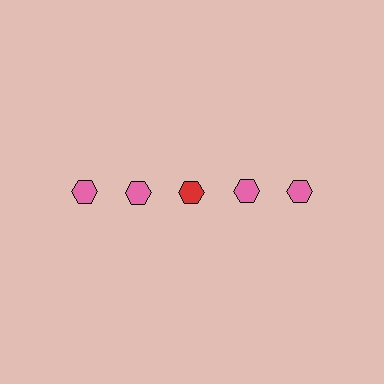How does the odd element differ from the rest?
It has a different color: red instead of pink.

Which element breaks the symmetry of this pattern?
The red hexagon in the top row, center column breaks the symmetry. All other shapes are pink hexagons.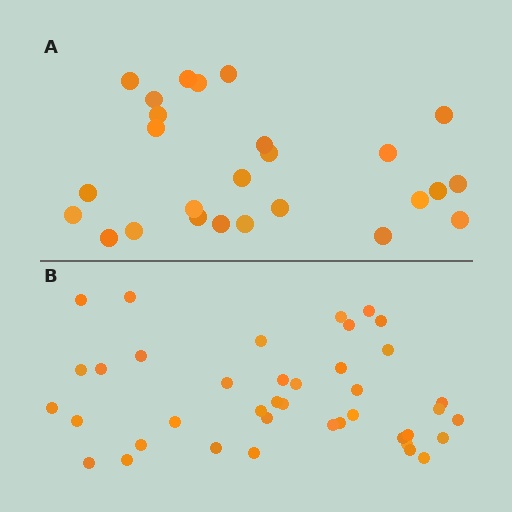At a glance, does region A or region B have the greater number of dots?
Region B (the bottom region) has more dots.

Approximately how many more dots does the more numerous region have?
Region B has approximately 15 more dots than region A.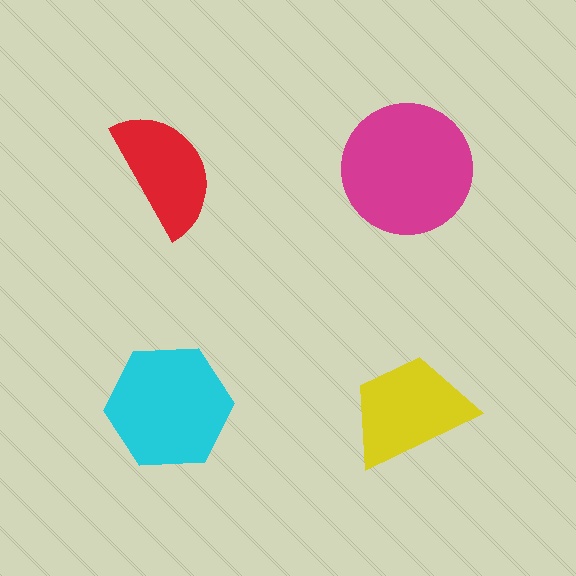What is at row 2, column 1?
A cyan hexagon.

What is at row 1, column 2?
A magenta circle.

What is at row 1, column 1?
A red semicircle.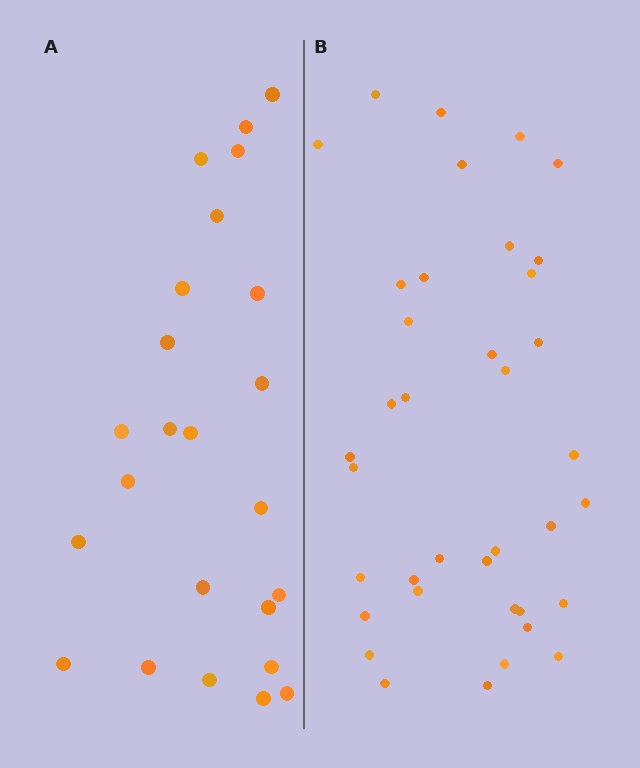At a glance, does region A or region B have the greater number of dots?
Region B (the right region) has more dots.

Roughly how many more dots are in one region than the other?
Region B has approximately 15 more dots than region A.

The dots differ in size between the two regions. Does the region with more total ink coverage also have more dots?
No. Region A has more total ink coverage because its dots are larger, but region B actually contains more individual dots. Total area can be misleading — the number of items is what matters here.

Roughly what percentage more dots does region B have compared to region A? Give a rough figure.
About 60% more.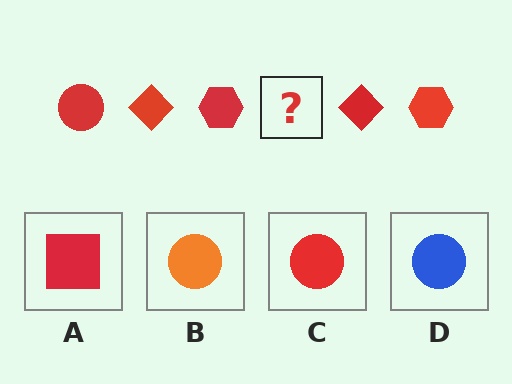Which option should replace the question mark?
Option C.